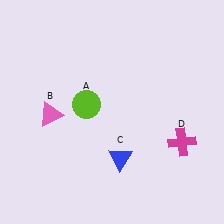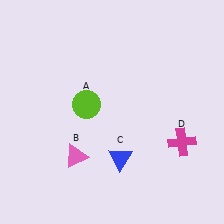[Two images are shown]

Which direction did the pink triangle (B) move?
The pink triangle (B) moved down.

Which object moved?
The pink triangle (B) moved down.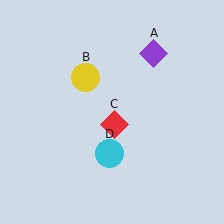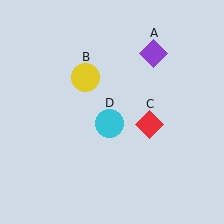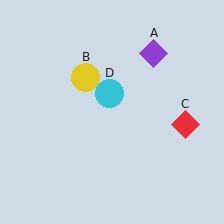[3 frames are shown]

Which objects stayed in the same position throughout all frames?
Purple diamond (object A) and yellow circle (object B) remained stationary.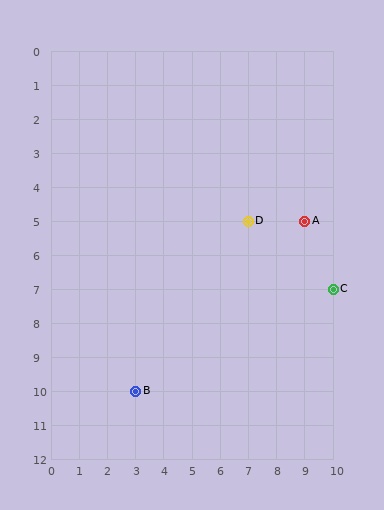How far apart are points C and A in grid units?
Points C and A are 1 column and 2 rows apart (about 2.2 grid units diagonally).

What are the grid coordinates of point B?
Point B is at grid coordinates (3, 10).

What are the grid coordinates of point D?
Point D is at grid coordinates (7, 5).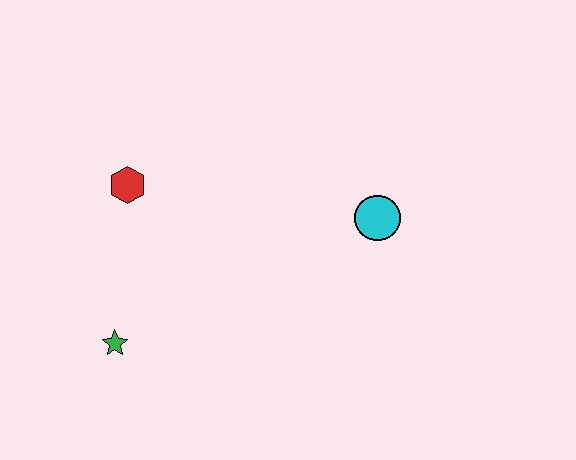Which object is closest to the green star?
The red hexagon is closest to the green star.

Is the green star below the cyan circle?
Yes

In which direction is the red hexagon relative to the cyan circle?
The red hexagon is to the left of the cyan circle.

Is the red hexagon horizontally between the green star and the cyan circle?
Yes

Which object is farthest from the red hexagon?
The cyan circle is farthest from the red hexagon.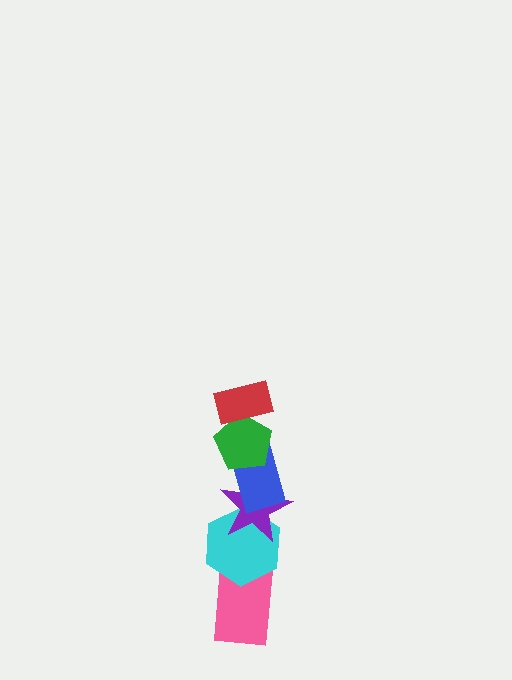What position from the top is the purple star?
The purple star is 4th from the top.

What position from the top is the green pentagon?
The green pentagon is 2nd from the top.